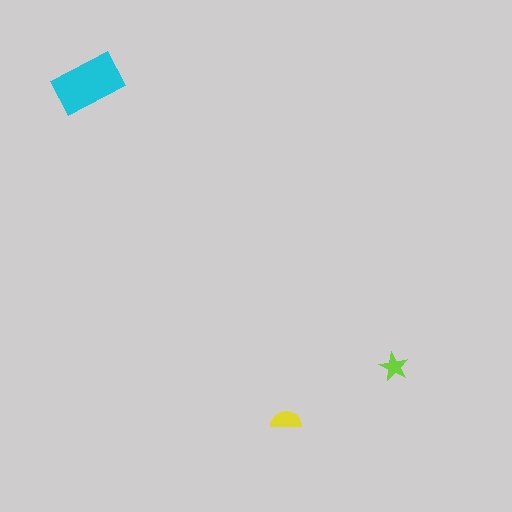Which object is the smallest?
The lime star.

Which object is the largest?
The cyan rectangle.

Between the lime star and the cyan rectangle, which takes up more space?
The cyan rectangle.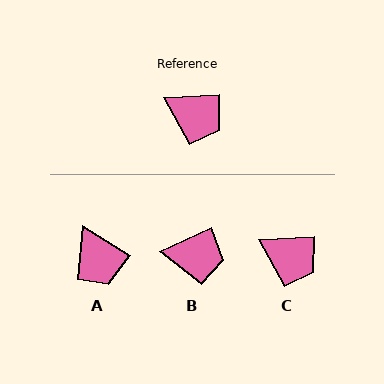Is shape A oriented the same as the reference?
No, it is off by about 36 degrees.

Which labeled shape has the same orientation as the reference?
C.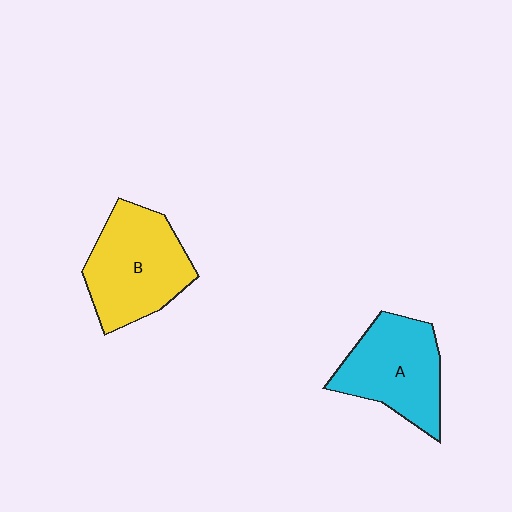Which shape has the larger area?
Shape B (yellow).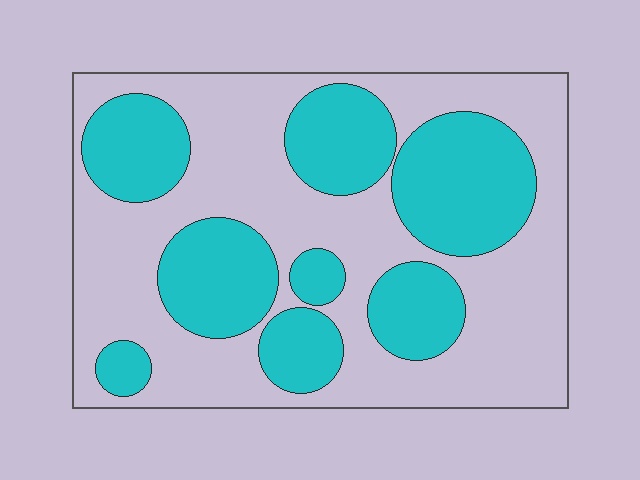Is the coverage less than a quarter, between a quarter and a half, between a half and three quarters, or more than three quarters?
Between a quarter and a half.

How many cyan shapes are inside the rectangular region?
8.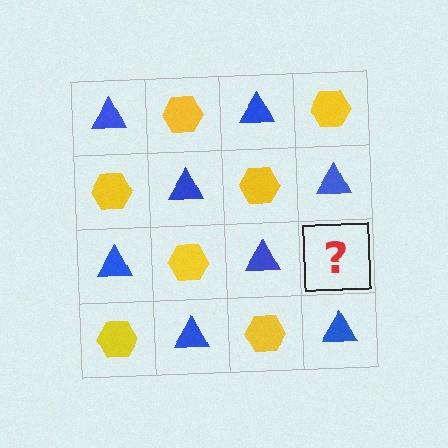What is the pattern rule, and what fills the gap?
The rule is that it alternates blue triangle and yellow hexagon in a checkerboard pattern. The gap should be filled with a yellow hexagon.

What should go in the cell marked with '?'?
The missing cell should contain a yellow hexagon.